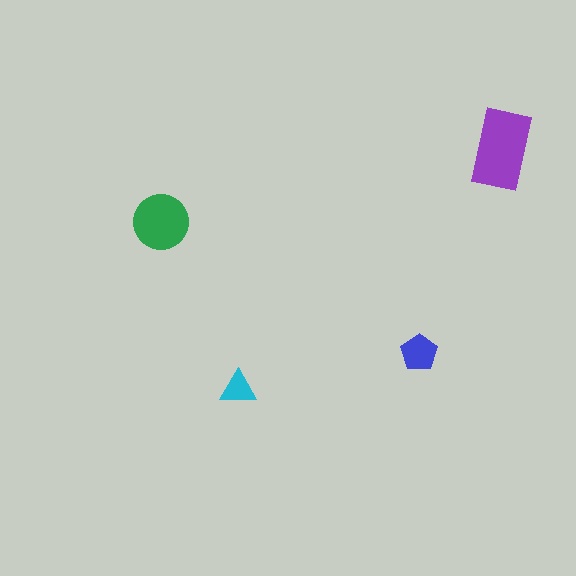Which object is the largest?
The purple rectangle.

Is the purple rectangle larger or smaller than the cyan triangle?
Larger.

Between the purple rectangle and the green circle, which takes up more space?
The purple rectangle.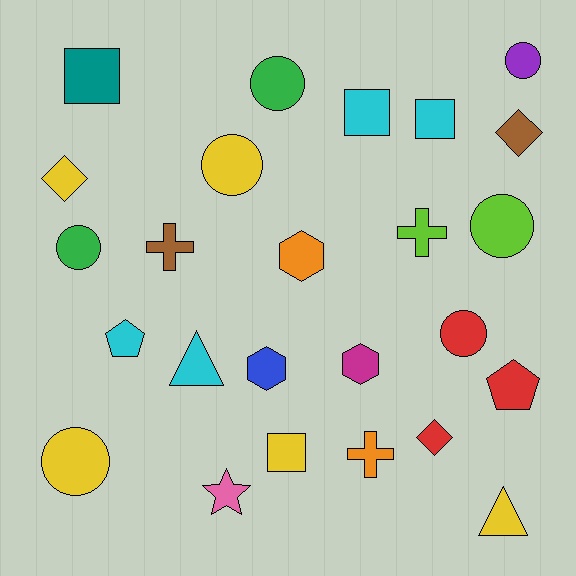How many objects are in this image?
There are 25 objects.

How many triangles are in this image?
There are 2 triangles.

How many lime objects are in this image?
There are 2 lime objects.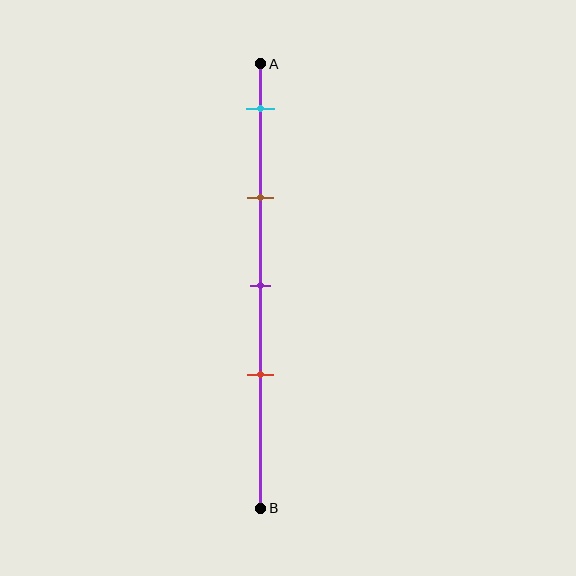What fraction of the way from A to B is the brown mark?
The brown mark is approximately 30% (0.3) of the way from A to B.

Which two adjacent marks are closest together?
The purple and red marks are the closest adjacent pair.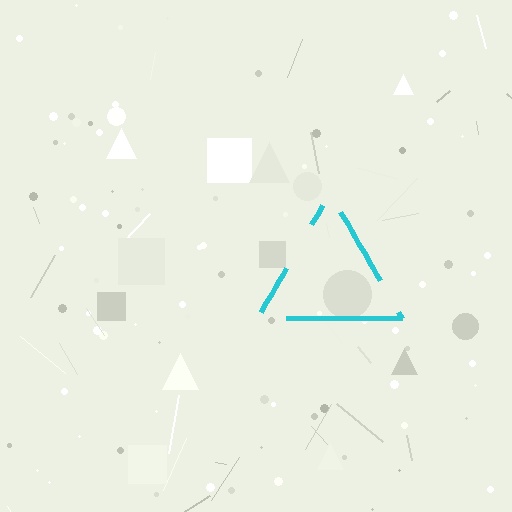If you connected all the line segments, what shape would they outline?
They would outline a triangle.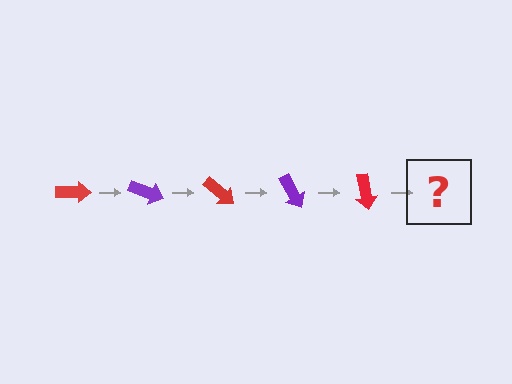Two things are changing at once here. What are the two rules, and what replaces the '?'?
The two rules are that it rotates 20 degrees each step and the color cycles through red and purple. The '?' should be a purple arrow, rotated 100 degrees from the start.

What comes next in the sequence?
The next element should be a purple arrow, rotated 100 degrees from the start.